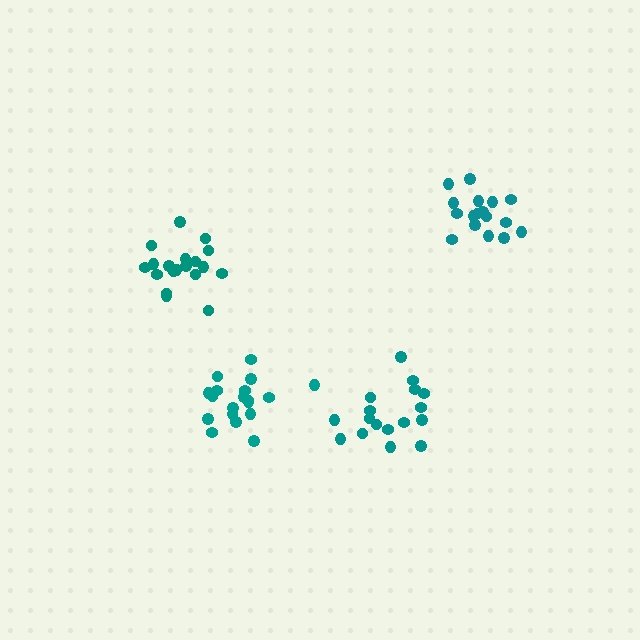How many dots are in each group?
Group 1: 17 dots, Group 2: 19 dots, Group 3: 19 dots, Group 4: 17 dots (72 total).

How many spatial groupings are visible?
There are 4 spatial groupings.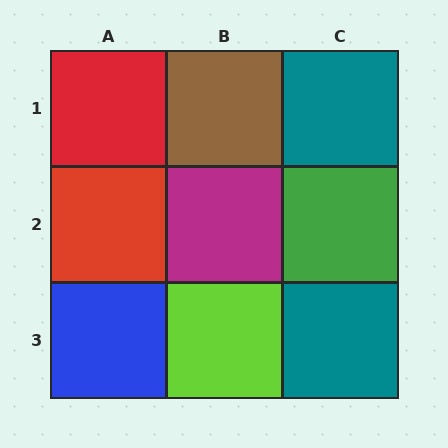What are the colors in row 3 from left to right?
Blue, lime, teal.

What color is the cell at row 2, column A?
Red.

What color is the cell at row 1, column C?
Teal.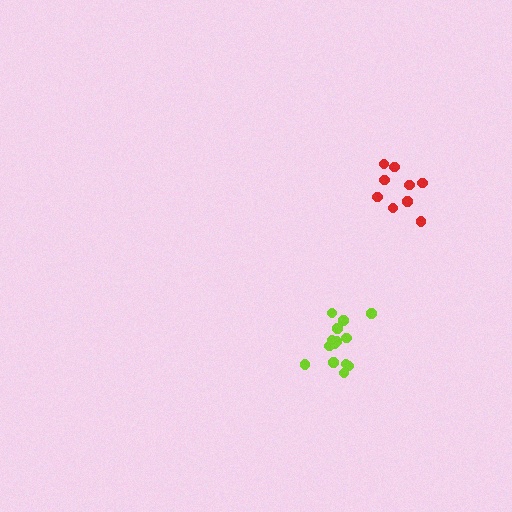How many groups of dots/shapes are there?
There are 2 groups.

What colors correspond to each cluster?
The clusters are colored: lime, red.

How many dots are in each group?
Group 1: 14 dots, Group 2: 9 dots (23 total).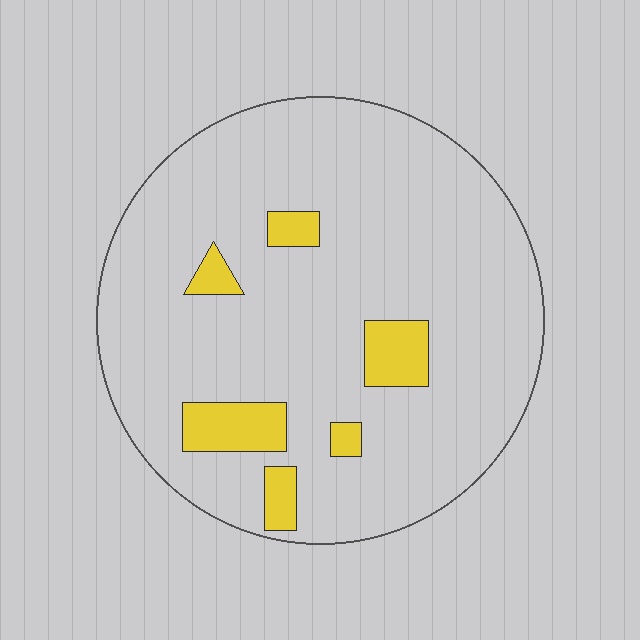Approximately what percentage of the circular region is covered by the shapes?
Approximately 10%.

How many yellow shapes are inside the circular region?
6.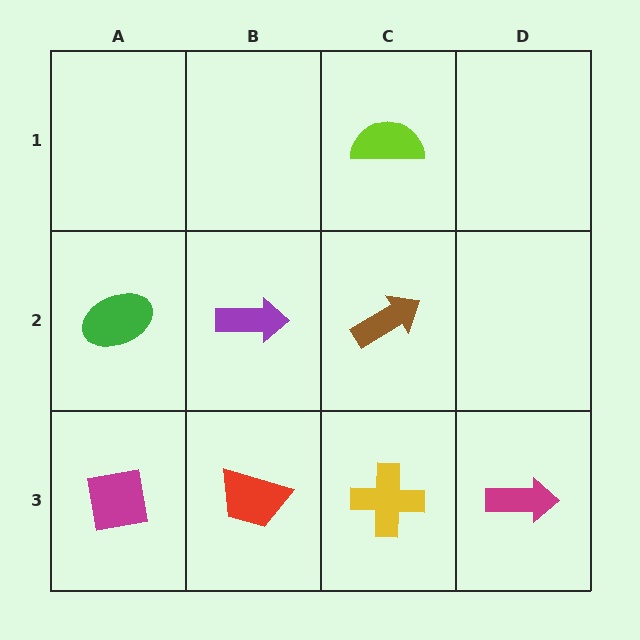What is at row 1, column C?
A lime semicircle.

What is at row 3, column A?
A magenta square.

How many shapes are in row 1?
1 shape.